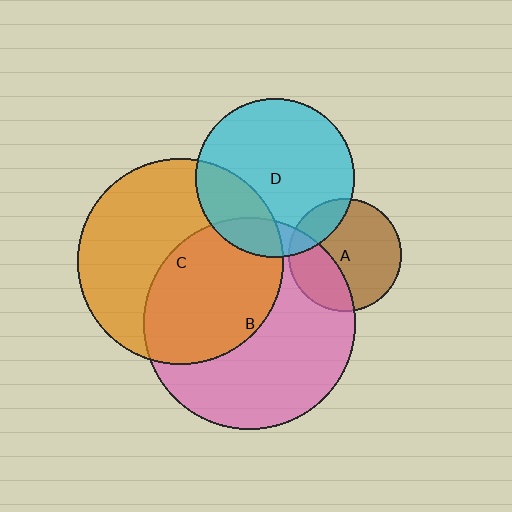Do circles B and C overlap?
Yes.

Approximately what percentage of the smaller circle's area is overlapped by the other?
Approximately 45%.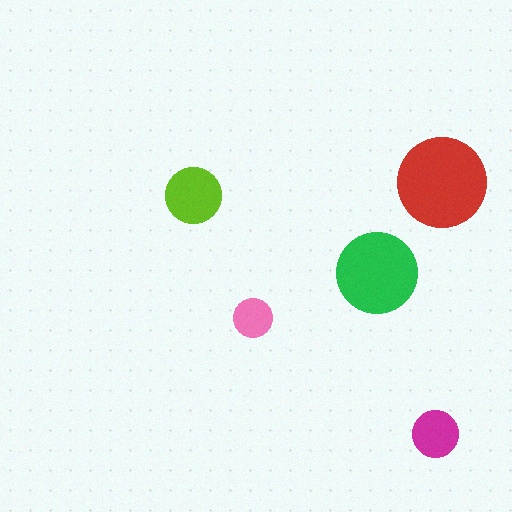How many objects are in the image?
There are 5 objects in the image.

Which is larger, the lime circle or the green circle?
The green one.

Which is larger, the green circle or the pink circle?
The green one.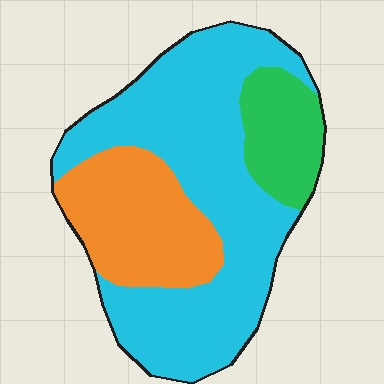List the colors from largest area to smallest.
From largest to smallest: cyan, orange, green.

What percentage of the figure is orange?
Orange covers 25% of the figure.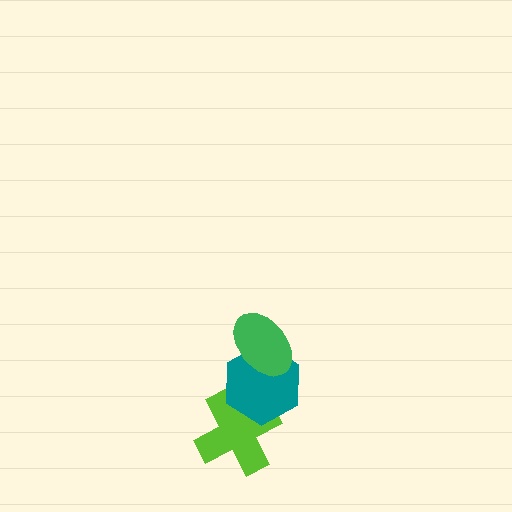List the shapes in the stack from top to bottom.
From top to bottom: the green ellipse, the teal hexagon, the lime cross.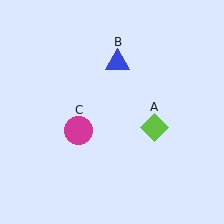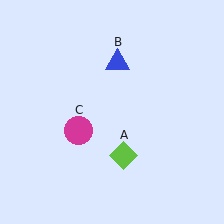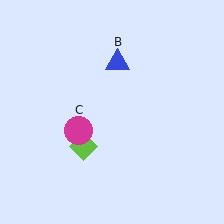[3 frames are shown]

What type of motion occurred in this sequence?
The lime diamond (object A) rotated clockwise around the center of the scene.